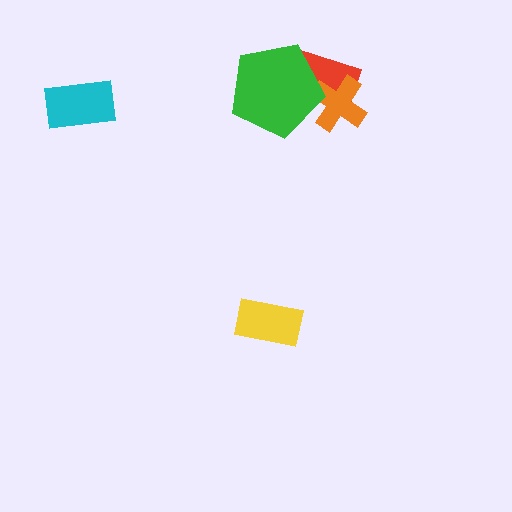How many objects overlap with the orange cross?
2 objects overlap with the orange cross.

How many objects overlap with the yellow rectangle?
0 objects overlap with the yellow rectangle.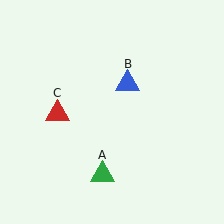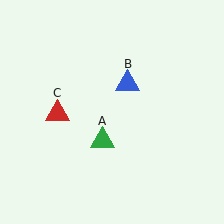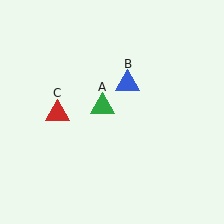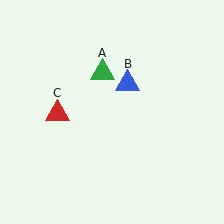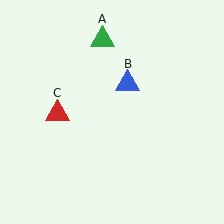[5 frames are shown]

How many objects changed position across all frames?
1 object changed position: green triangle (object A).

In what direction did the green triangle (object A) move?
The green triangle (object A) moved up.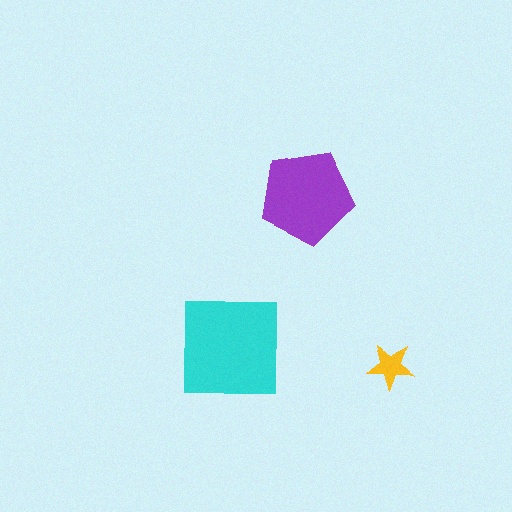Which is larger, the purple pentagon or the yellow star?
The purple pentagon.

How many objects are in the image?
There are 3 objects in the image.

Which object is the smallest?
The yellow star.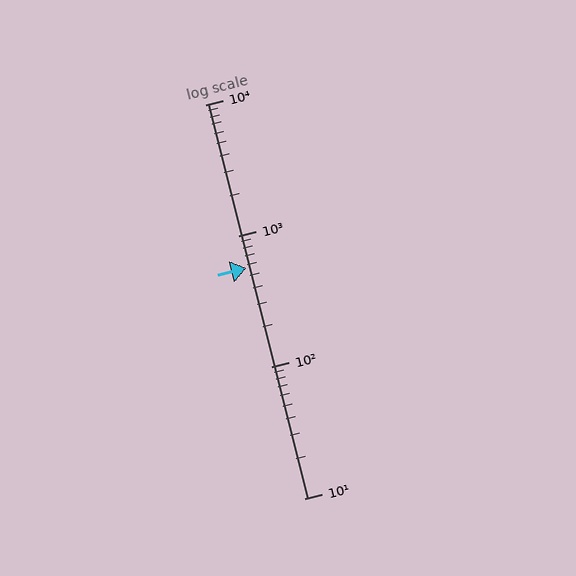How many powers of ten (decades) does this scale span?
The scale spans 3 decades, from 10 to 10000.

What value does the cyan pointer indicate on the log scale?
The pointer indicates approximately 570.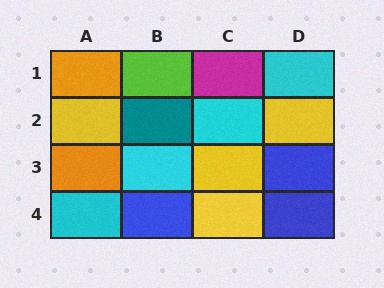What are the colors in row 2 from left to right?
Yellow, teal, cyan, yellow.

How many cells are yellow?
4 cells are yellow.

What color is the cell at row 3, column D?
Blue.